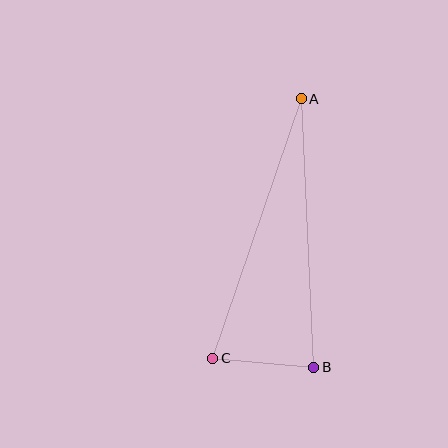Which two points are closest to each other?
Points B and C are closest to each other.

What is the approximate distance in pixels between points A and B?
The distance between A and B is approximately 268 pixels.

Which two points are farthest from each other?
Points A and C are farthest from each other.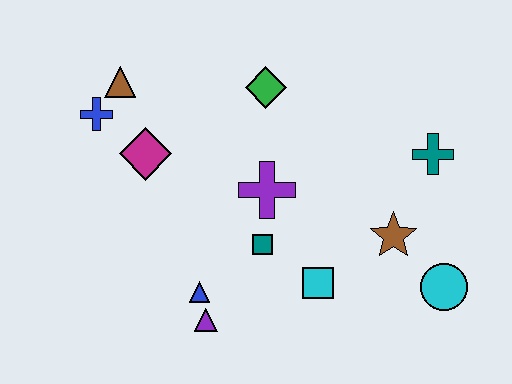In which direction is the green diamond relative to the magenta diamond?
The green diamond is to the right of the magenta diamond.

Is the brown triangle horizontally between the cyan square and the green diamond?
No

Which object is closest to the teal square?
The purple cross is closest to the teal square.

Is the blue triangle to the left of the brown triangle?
No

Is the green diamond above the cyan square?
Yes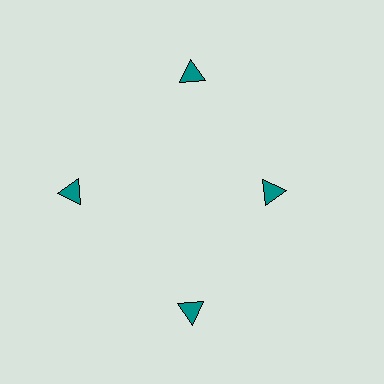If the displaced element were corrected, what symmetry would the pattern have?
It would have 4-fold rotational symmetry — the pattern would map onto itself every 90 degrees.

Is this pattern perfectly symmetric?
No. The 4 teal triangles are arranged in a ring, but one element near the 3 o'clock position is pulled inward toward the center, breaking the 4-fold rotational symmetry.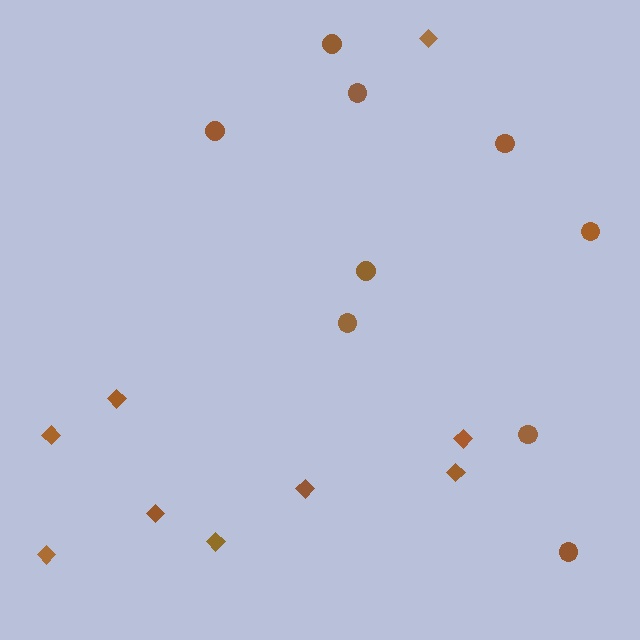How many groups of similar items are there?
There are 2 groups: one group of diamonds (9) and one group of circles (9).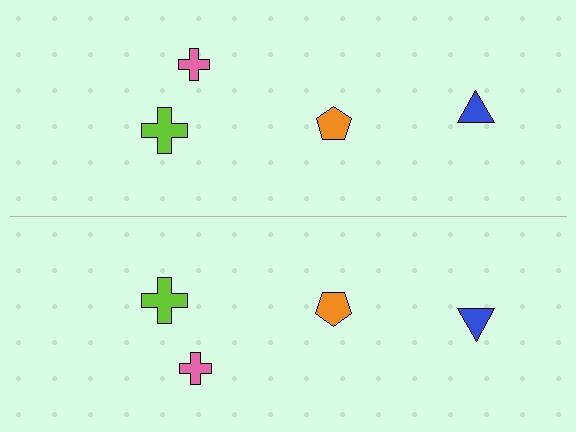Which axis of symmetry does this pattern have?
The pattern has a horizontal axis of symmetry running through the center of the image.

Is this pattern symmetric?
Yes, this pattern has bilateral (reflection) symmetry.